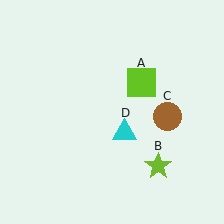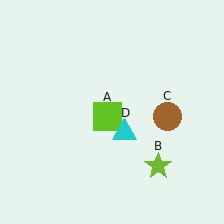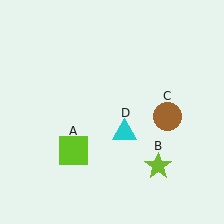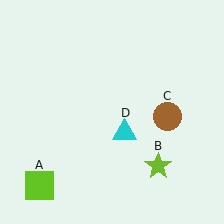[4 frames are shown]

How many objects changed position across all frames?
1 object changed position: lime square (object A).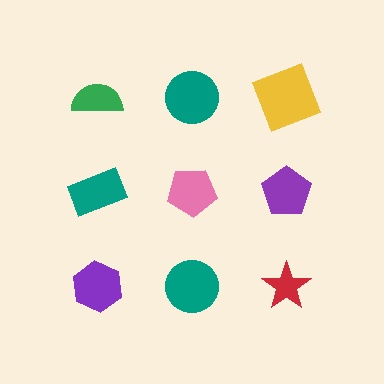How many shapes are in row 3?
3 shapes.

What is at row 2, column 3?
A purple pentagon.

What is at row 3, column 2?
A teal circle.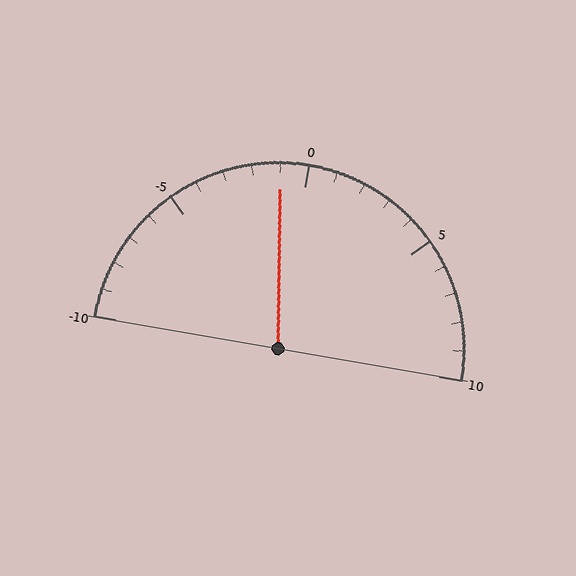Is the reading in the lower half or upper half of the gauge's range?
The reading is in the lower half of the range (-10 to 10).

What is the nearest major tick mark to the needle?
The nearest major tick mark is 0.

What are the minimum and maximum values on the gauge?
The gauge ranges from -10 to 10.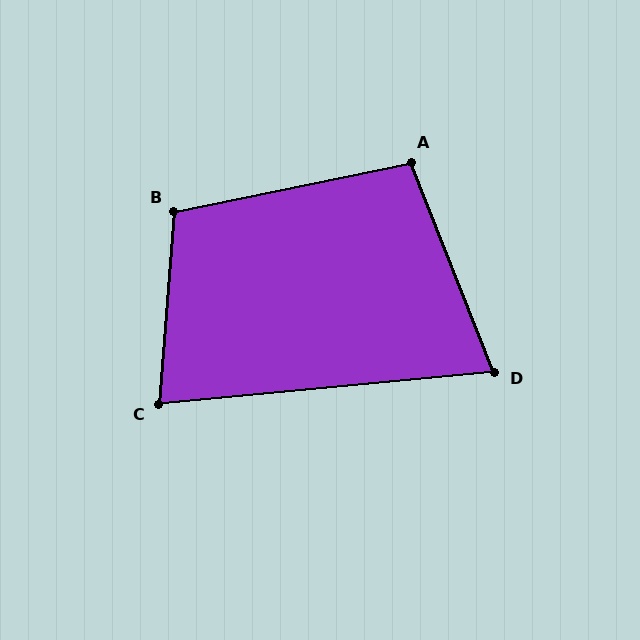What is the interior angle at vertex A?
Approximately 100 degrees (obtuse).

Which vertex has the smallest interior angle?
D, at approximately 74 degrees.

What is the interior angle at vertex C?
Approximately 80 degrees (acute).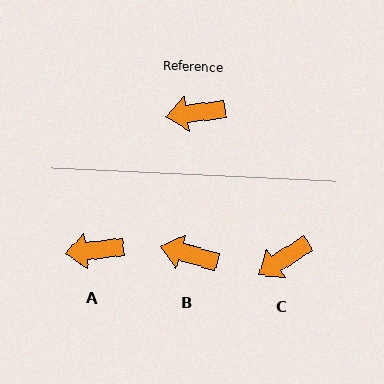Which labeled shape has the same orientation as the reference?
A.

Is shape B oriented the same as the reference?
No, it is off by about 23 degrees.